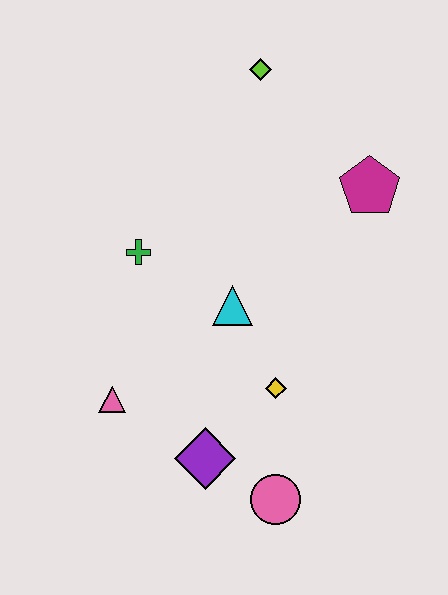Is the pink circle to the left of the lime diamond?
No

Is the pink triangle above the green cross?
No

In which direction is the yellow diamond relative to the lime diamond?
The yellow diamond is below the lime diamond.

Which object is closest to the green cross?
The cyan triangle is closest to the green cross.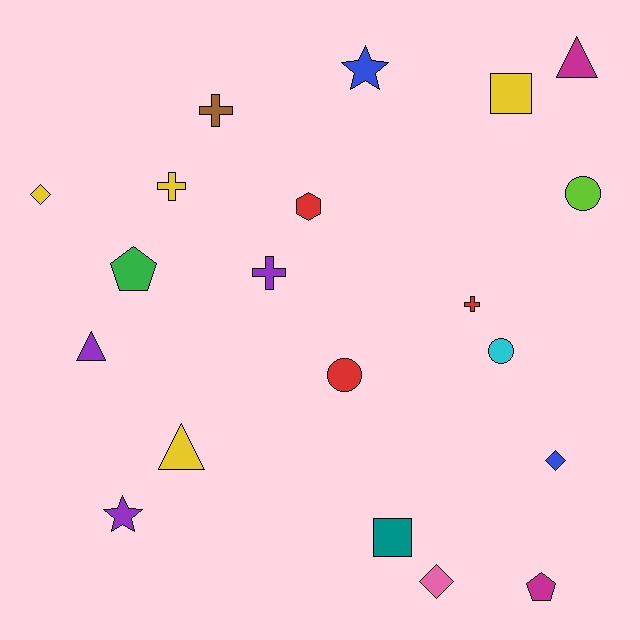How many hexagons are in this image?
There is 1 hexagon.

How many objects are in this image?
There are 20 objects.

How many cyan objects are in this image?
There is 1 cyan object.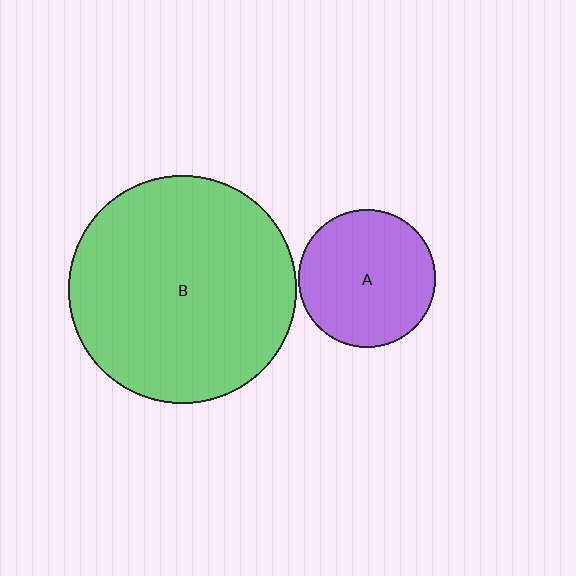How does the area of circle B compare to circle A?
Approximately 2.8 times.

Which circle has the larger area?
Circle B (green).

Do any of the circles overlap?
No, none of the circles overlap.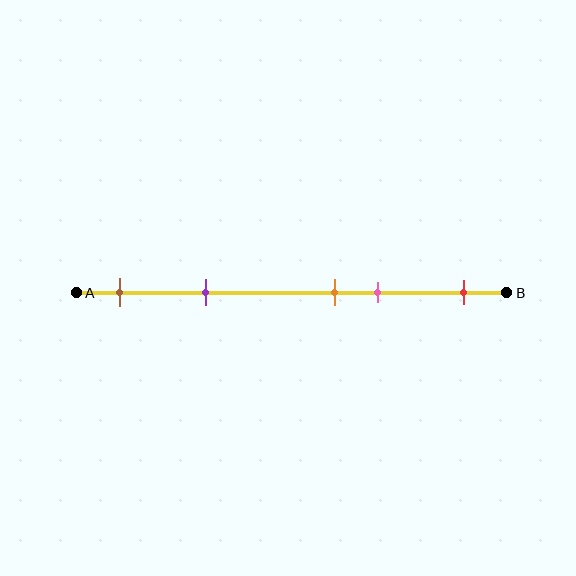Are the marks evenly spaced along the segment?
No, the marks are not evenly spaced.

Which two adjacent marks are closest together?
The orange and pink marks are the closest adjacent pair.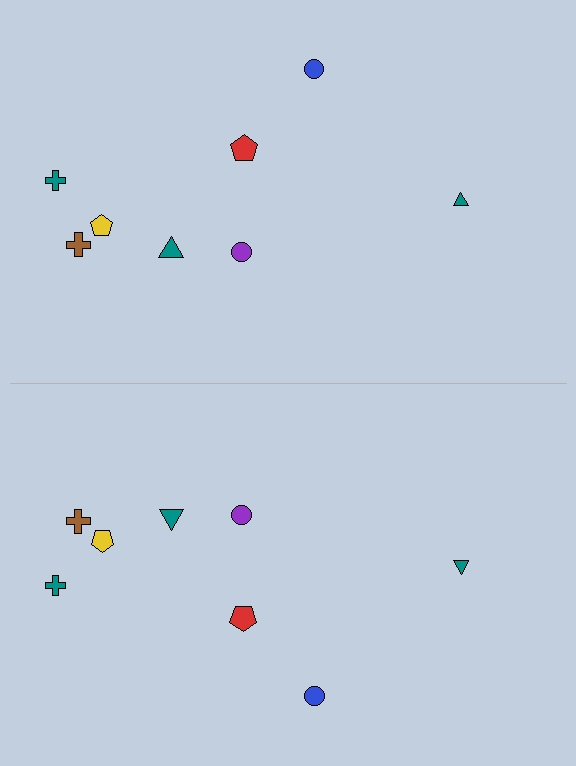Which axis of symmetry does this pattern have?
The pattern has a horizontal axis of symmetry running through the center of the image.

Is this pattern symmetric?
Yes, this pattern has bilateral (reflection) symmetry.